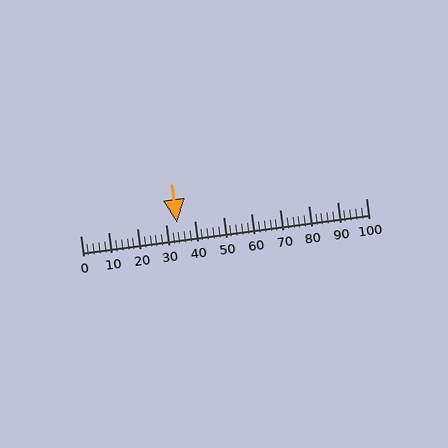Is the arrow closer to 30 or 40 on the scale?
The arrow is closer to 30.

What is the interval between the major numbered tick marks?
The major tick marks are spaced 10 units apart.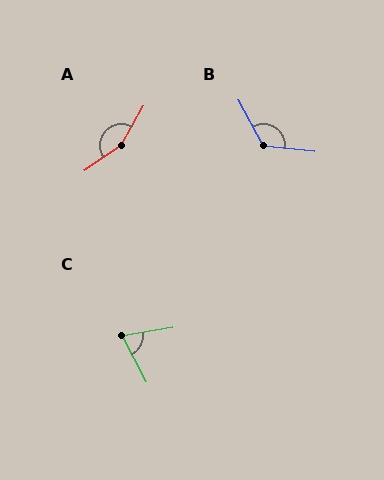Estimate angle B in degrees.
Approximately 124 degrees.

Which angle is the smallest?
C, at approximately 71 degrees.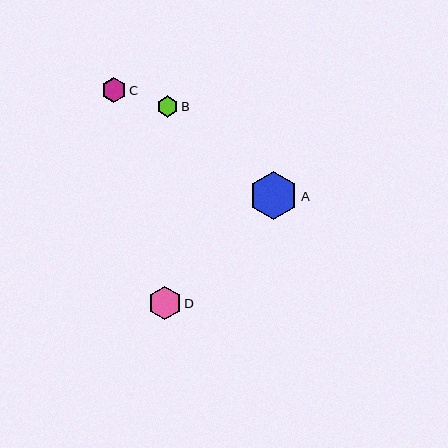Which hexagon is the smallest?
Hexagon B is the smallest with a size of approximately 21 pixels.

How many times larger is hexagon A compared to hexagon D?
Hexagon A is approximately 1.5 times the size of hexagon D.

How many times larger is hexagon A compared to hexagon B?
Hexagon A is approximately 2.3 times the size of hexagon B.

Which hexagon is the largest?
Hexagon A is the largest with a size of approximately 48 pixels.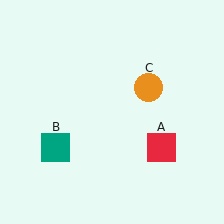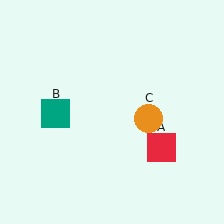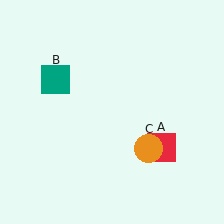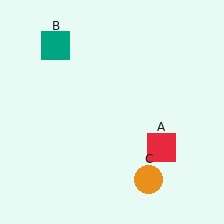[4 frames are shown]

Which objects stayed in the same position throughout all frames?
Red square (object A) remained stationary.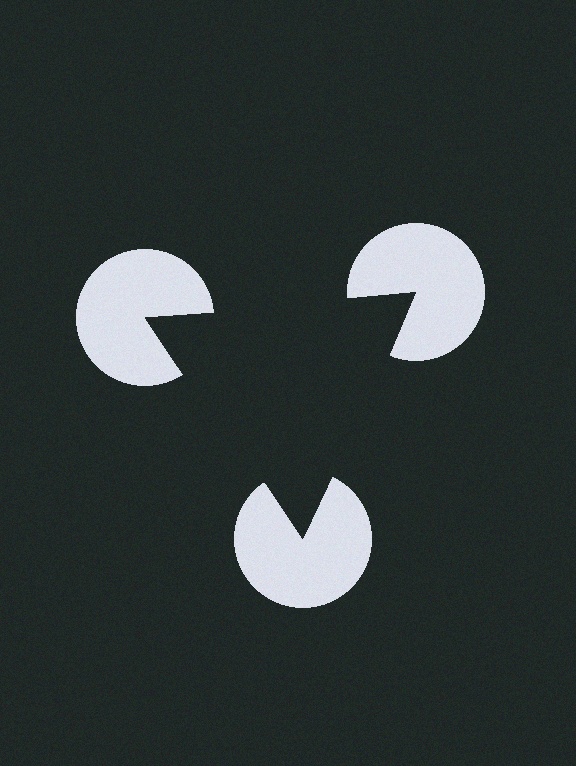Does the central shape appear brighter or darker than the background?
It typically appears slightly darker than the background, even though no actual brightness change is drawn.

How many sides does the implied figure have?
3 sides.